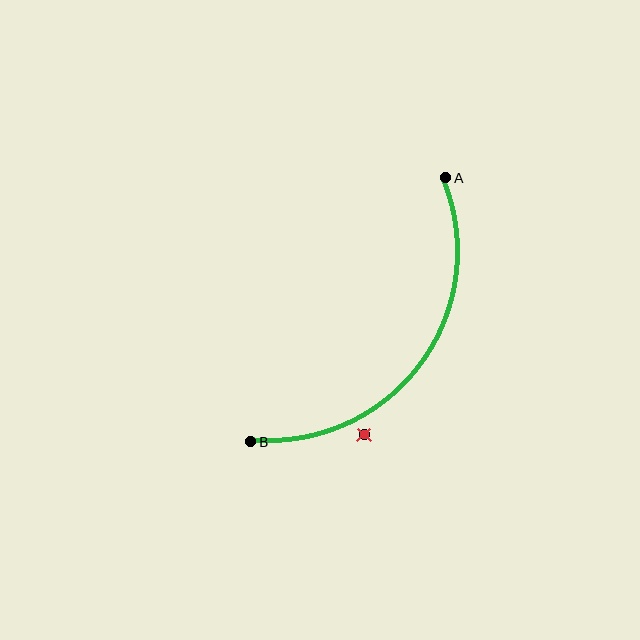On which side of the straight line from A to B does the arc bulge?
The arc bulges below and to the right of the straight line connecting A and B.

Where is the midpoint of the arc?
The arc midpoint is the point on the curve farthest from the straight line joining A and B. It sits below and to the right of that line.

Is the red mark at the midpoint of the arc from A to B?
No — the red mark does not lie on the arc at all. It sits slightly outside the curve.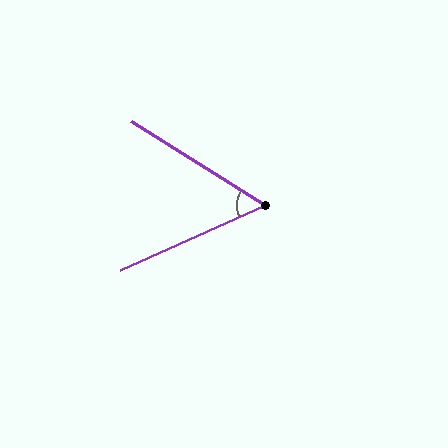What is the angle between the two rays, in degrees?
Approximately 56 degrees.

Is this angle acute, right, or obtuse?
It is acute.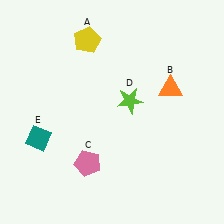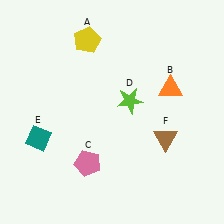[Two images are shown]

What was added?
A brown triangle (F) was added in Image 2.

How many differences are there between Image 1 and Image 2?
There is 1 difference between the two images.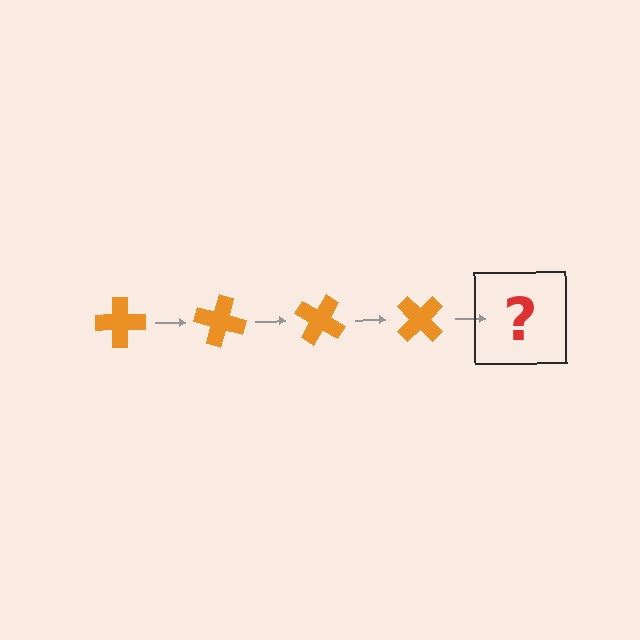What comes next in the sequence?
The next element should be an orange cross rotated 60 degrees.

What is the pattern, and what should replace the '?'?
The pattern is that the cross rotates 15 degrees each step. The '?' should be an orange cross rotated 60 degrees.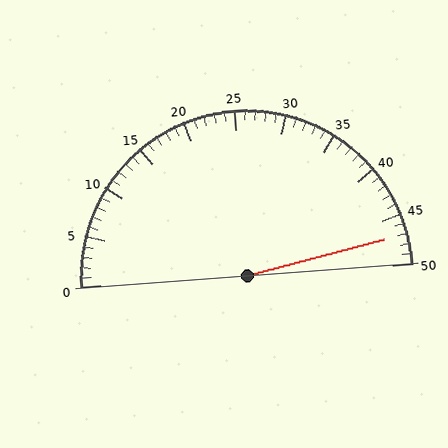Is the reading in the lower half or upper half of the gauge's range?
The reading is in the upper half of the range (0 to 50).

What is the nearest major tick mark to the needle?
The nearest major tick mark is 45.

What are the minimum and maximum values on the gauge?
The gauge ranges from 0 to 50.